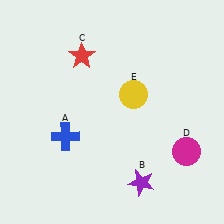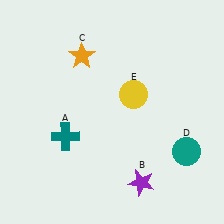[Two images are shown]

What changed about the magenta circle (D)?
In Image 1, D is magenta. In Image 2, it changed to teal.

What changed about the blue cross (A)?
In Image 1, A is blue. In Image 2, it changed to teal.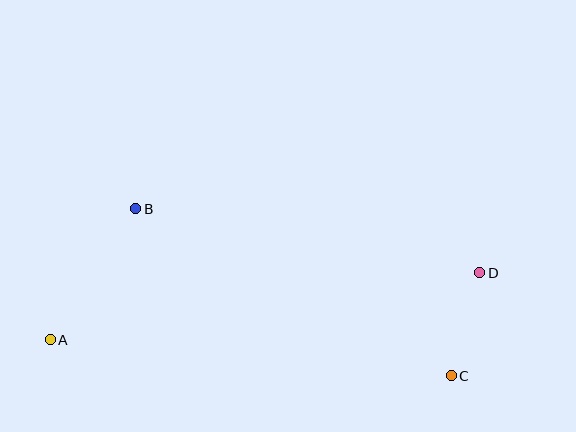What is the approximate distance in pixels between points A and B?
The distance between A and B is approximately 156 pixels.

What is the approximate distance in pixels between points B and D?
The distance between B and D is approximately 350 pixels.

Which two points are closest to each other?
Points C and D are closest to each other.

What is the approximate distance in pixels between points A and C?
The distance between A and C is approximately 403 pixels.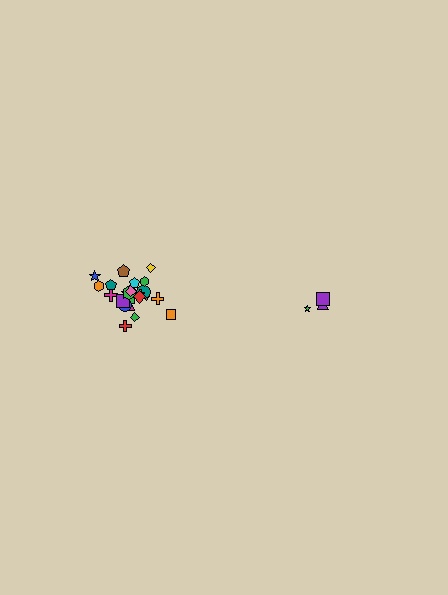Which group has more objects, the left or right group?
The left group.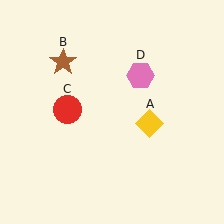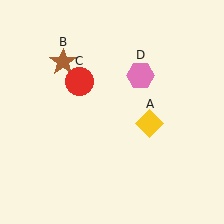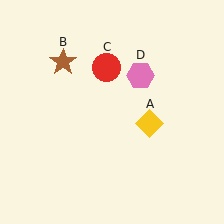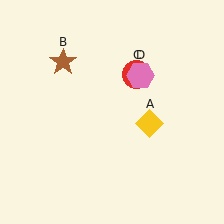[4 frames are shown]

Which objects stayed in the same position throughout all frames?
Yellow diamond (object A) and brown star (object B) and pink hexagon (object D) remained stationary.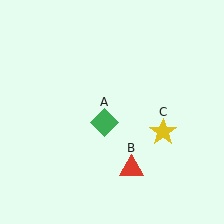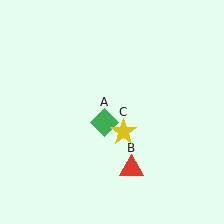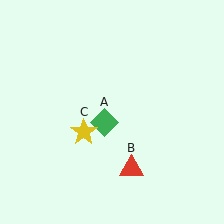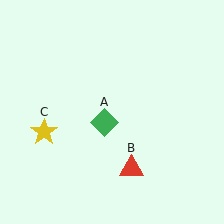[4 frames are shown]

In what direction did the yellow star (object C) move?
The yellow star (object C) moved left.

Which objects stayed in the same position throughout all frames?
Green diamond (object A) and red triangle (object B) remained stationary.